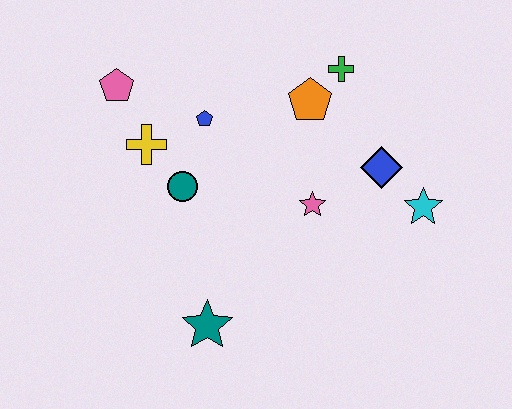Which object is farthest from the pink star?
The pink pentagon is farthest from the pink star.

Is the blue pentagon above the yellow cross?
Yes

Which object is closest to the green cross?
The orange pentagon is closest to the green cross.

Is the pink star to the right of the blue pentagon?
Yes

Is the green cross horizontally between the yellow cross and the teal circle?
No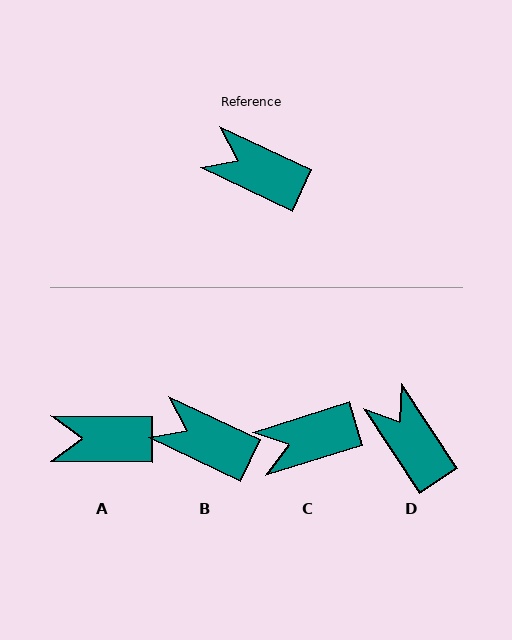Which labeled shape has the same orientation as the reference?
B.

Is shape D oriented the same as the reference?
No, it is off by about 31 degrees.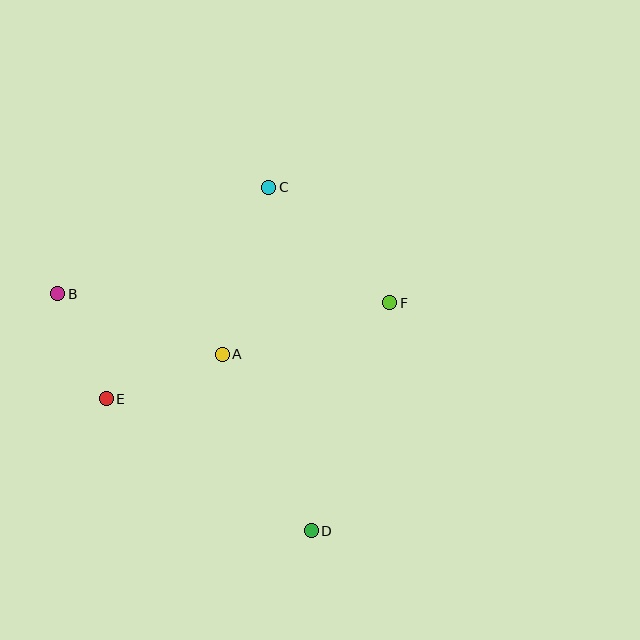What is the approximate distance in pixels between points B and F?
The distance between B and F is approximately 332 pixels.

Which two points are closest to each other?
Points B and E are closest to each other.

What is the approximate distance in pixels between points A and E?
The distance between A and E is approximately 124 pixels.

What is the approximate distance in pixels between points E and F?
The distance between E and F is approximately 299 pixels.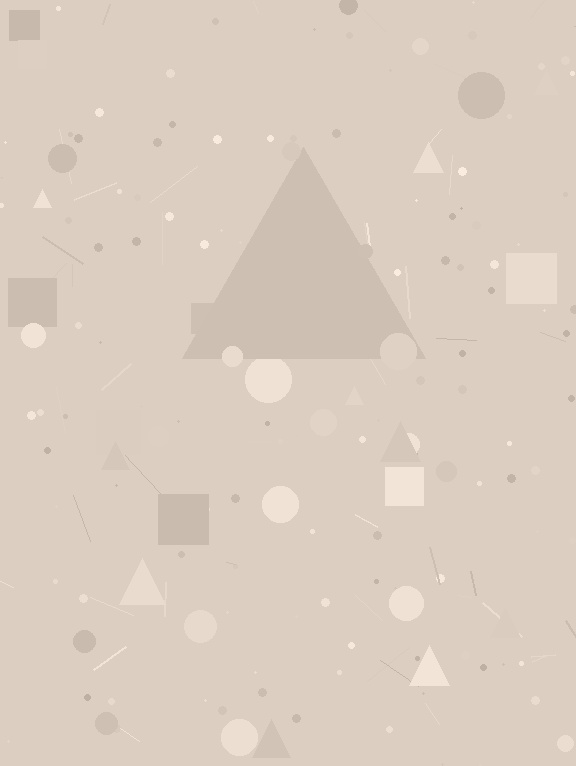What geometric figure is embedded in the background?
A triangle is embedded in the background.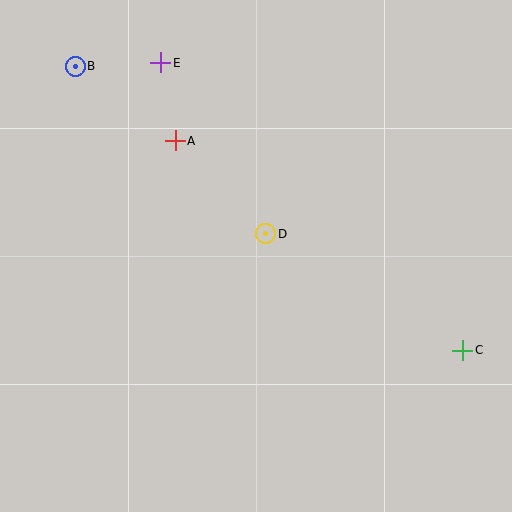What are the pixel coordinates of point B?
Point B is at (75, 66).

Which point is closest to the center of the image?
Point D at (266, 234) is closest to the center.